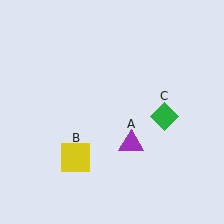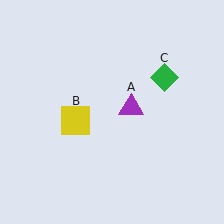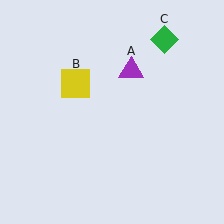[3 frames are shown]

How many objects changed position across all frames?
3 objects changed position: purple triangle (object A), yellow square (object B), green diamond (object C).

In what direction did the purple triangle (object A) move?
The purple triangle (object A) moved up.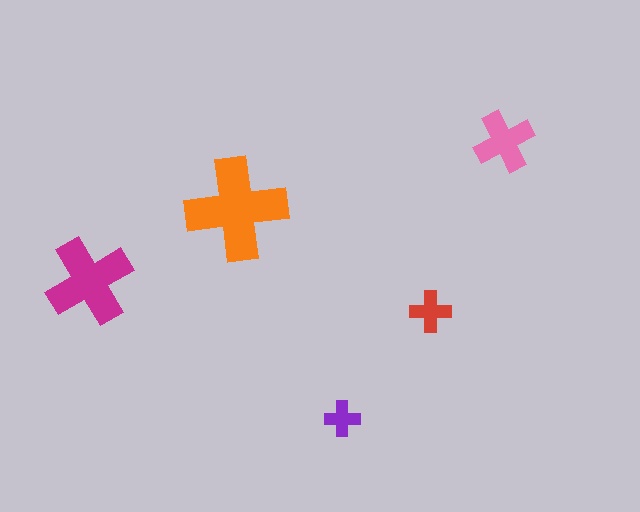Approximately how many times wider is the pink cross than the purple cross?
About 1.5 times wider.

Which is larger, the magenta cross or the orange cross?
The orange one.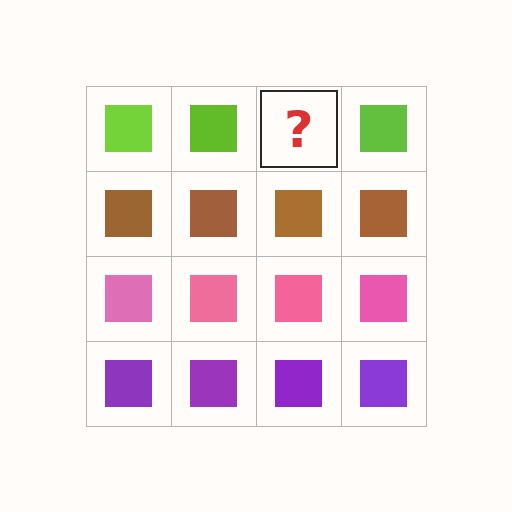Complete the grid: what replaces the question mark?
The question mark should be replaced with a lime square.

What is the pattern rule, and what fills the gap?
The rule is that each row has a consistent color. The gap should be filled with a lime square.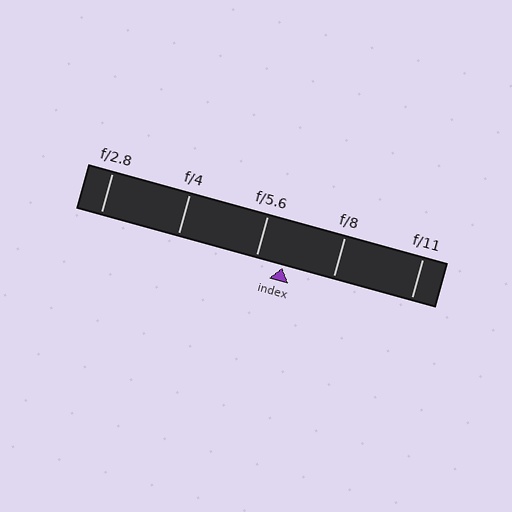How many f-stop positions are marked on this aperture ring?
There are 5 f-stop positions marked.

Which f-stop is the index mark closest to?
The index mark is closest to f/5.6.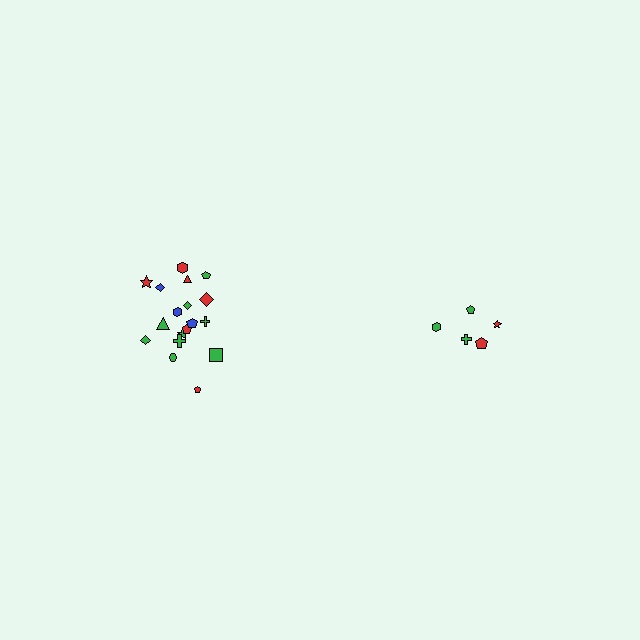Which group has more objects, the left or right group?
The left group.